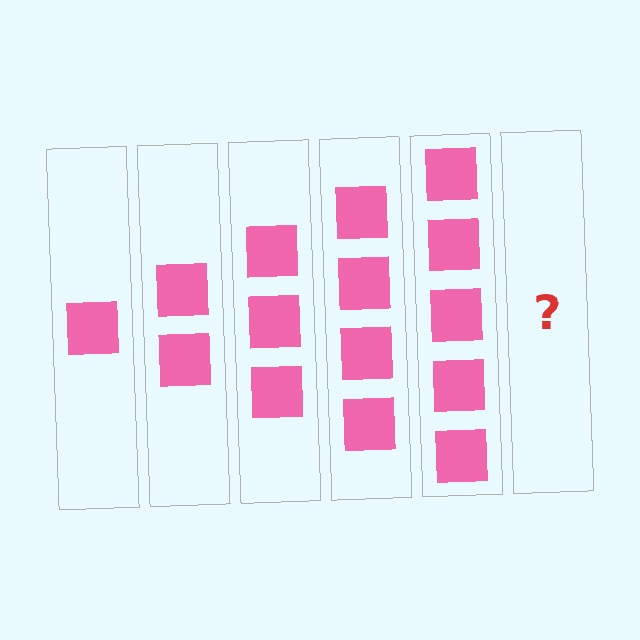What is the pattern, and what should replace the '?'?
The pattern is that each step adds one more square. The '?' should be 6 squares.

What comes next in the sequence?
The next element should be 6 squares.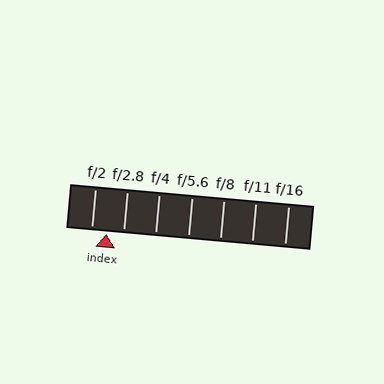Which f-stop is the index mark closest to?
The index mark is closest to f/2.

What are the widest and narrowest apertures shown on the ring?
The widest aperture shown is f/2 and the narrowest is f/16.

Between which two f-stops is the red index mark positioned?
The index mark is between f/2 and f/2.8.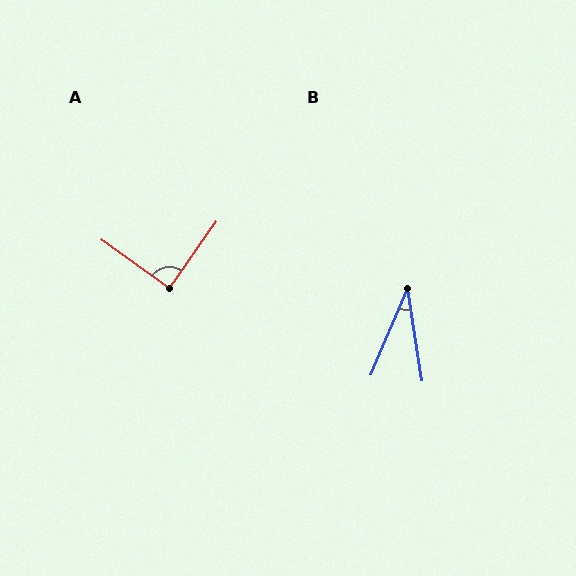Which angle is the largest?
A, at approximately 90 degrees.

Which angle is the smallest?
B, at approximately 32 degrees.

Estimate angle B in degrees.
Approximately 32 degrees.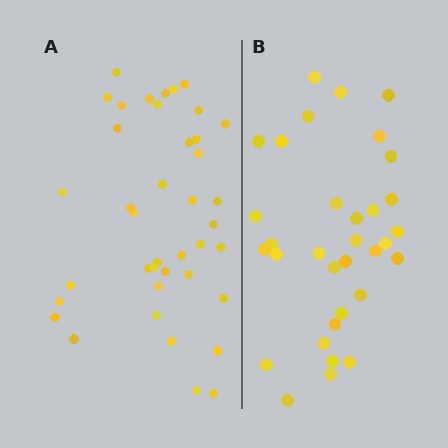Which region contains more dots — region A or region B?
Region A (the left region) has more dots.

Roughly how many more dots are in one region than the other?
Region A has roughly 8 or so more dots than region B.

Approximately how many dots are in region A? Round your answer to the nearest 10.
About 40 dots.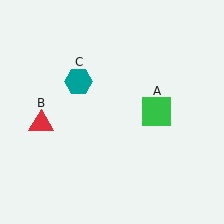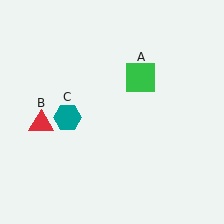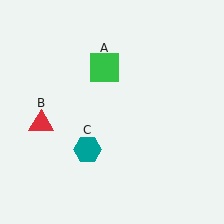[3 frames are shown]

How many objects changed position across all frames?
2 objects changed position: green square (object A), teal hexagon (object C).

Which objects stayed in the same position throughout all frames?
Red triangle (object B) remained stationary.